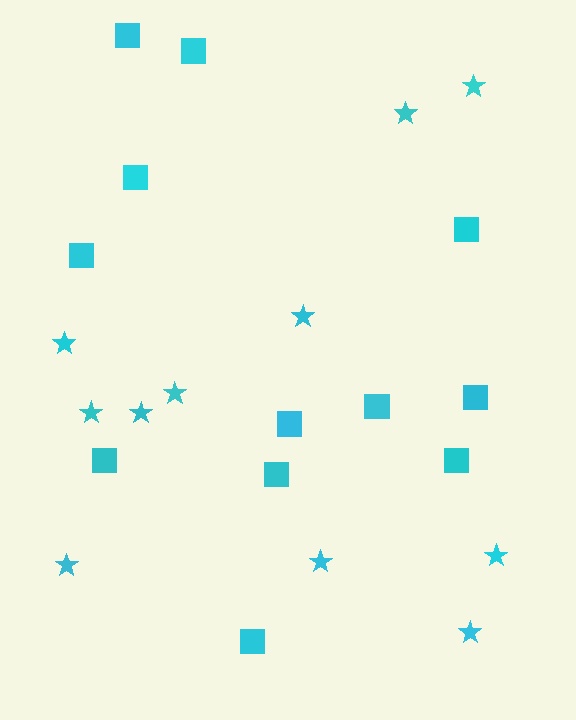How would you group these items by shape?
There are 2 groups: one group of stars (11) and one group of squares (12).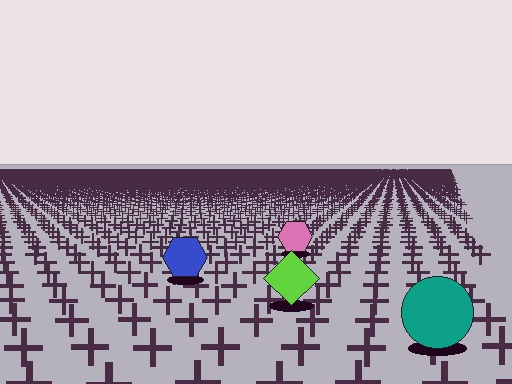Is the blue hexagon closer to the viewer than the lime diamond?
No. The lime diamond is closer — you can tell from the texture gradient: the ground texture is coarser near it.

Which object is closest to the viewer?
The teal circle is closest. The texture marks near it are larger and more spread out.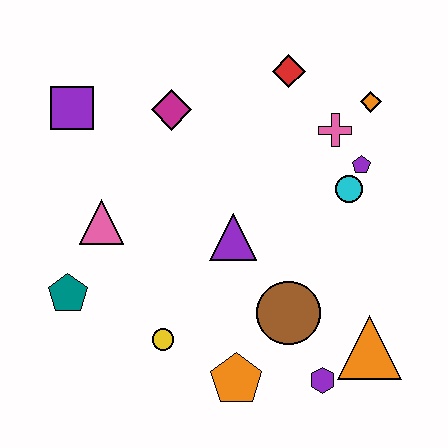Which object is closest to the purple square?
The magenta diamond is closest to the purple square.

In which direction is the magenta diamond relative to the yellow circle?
The magenta diamond is above the yellow circle.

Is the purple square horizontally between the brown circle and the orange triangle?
No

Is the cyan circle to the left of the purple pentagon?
Yes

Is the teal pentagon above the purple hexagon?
Yes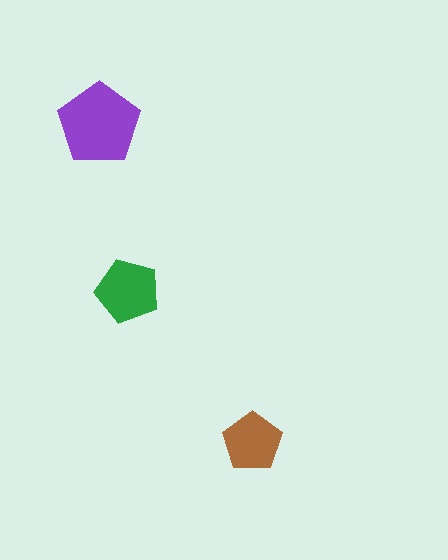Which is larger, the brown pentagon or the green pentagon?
The green one.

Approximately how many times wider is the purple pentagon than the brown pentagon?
About 1.5 times wider.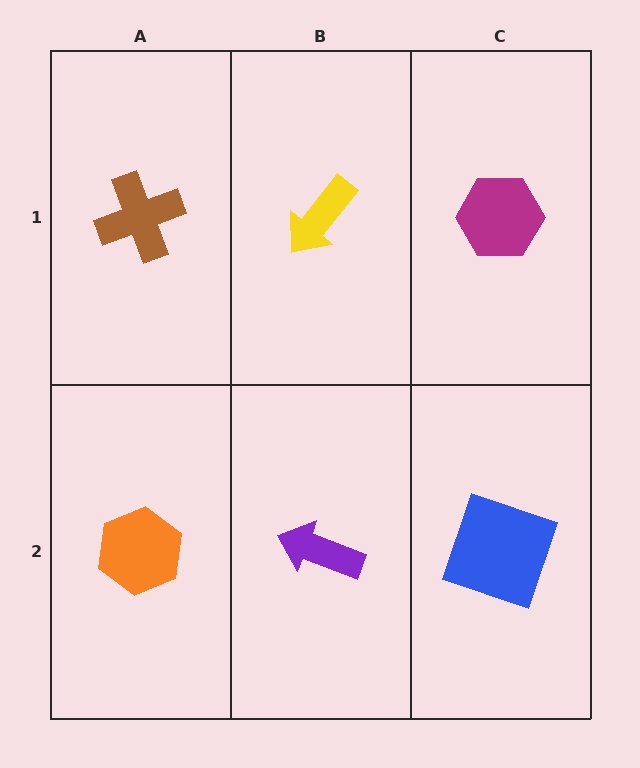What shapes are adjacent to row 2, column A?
A brown cross (row 1, column A), a purple arrow (row 2, column B).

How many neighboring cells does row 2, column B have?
3.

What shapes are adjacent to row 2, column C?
A magenta hexagon (row 1, column C), a purple arrow (row 2, column B).